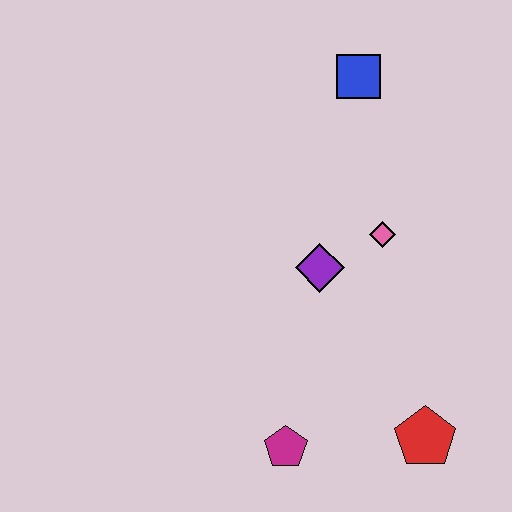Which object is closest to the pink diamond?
The purple diamond is closest to the pink diamond.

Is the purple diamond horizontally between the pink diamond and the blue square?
No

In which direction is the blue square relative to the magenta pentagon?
The blue square is above the magenta pentagon.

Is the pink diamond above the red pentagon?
Yes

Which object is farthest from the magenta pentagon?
The blue square is farthest from the magenta pentagon.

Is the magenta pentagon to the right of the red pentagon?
No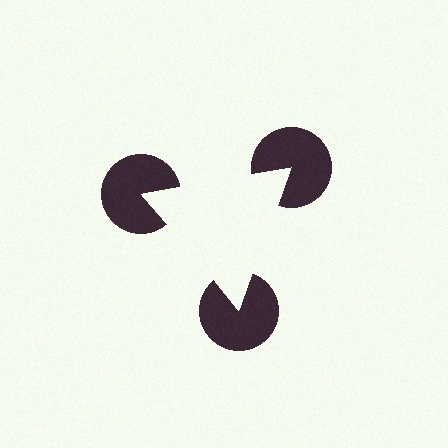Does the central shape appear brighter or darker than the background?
It typically appears slightly brighter than the background, even though no actual brightness change is drawn.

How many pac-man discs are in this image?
There are 3 — one at each vertex of the illusory triangle.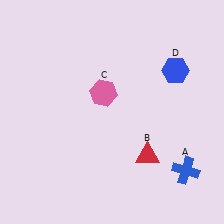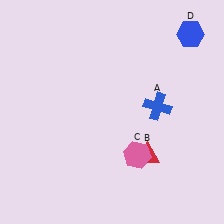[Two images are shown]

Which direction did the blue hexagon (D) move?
The blue hexagon (D) moved up.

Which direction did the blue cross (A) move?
The blue cross (A) moved up.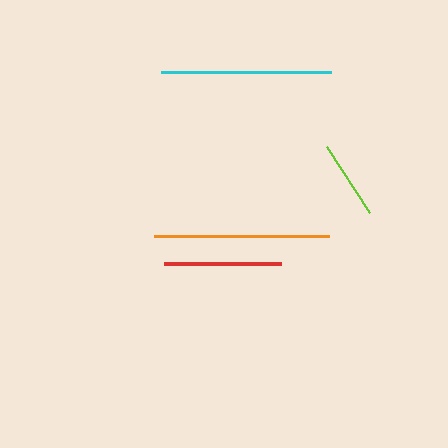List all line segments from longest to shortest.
From longest to shortest: orange, cyan, red, lime.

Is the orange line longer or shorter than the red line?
The orange line is longer than the red line.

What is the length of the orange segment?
The orange segment is approximately 175 pixels long.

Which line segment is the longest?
The orange line is the longest at approximately 175 pixels.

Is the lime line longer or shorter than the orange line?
The orange line is longer than the lime line.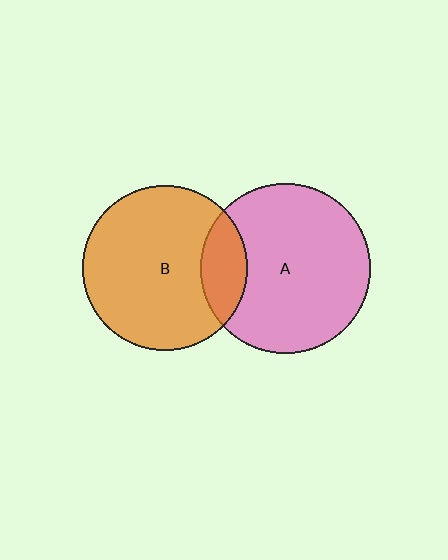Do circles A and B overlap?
Yes.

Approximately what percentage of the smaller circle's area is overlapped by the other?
Approximately 20%.